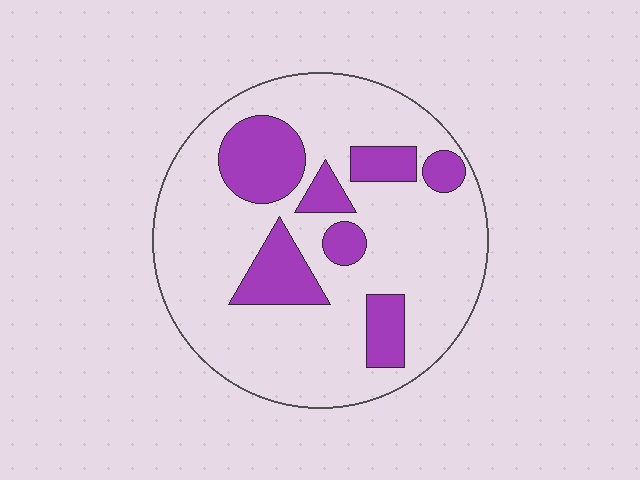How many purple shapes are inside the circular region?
7.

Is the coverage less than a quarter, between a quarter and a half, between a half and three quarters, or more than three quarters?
Less than a quarter.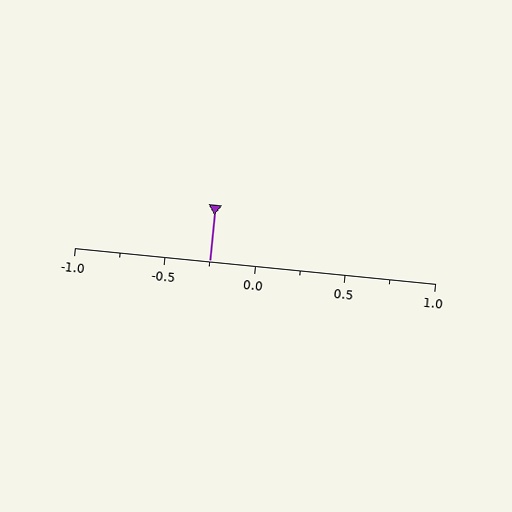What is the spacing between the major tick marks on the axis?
The major ticks are spaced 0.5 apart.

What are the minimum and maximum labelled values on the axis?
The axis runs from -1.0 to 1.0.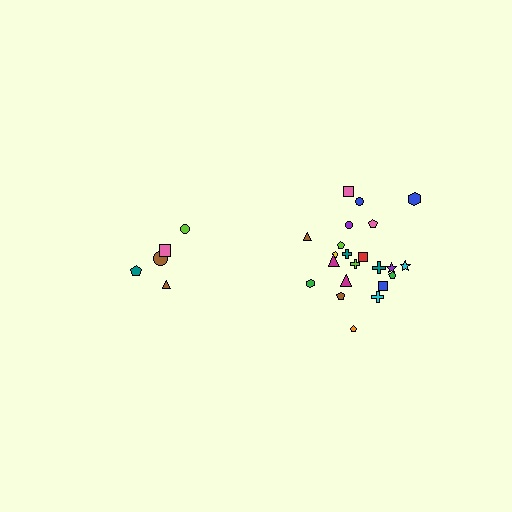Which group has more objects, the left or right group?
The right group.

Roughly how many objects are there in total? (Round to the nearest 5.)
Roughly 25 objects in total.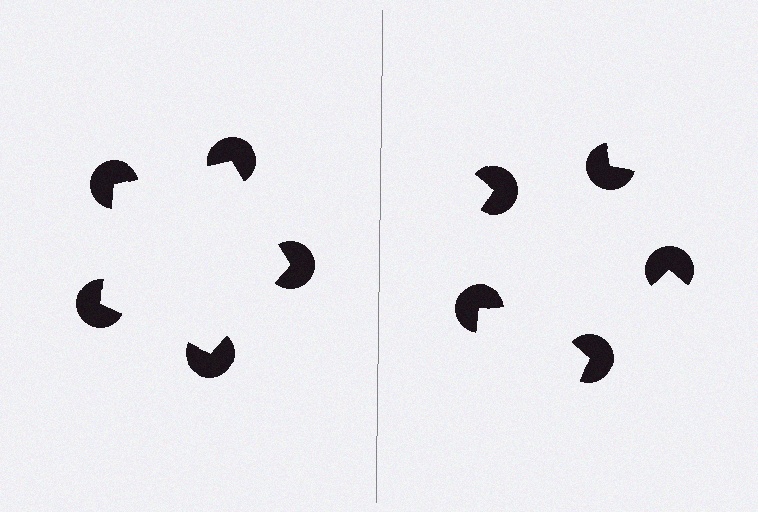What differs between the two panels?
The pac-man discs are positioned identically on both sides; only the wedge orientations differ. On the left they align to a pentagon; on the right they are misaligned.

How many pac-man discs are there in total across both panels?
10 — 5 on each side.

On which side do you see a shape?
An illusory pentagon appears on the left side. On the right side the wedge cuts are rotated, so no coherent shape forms.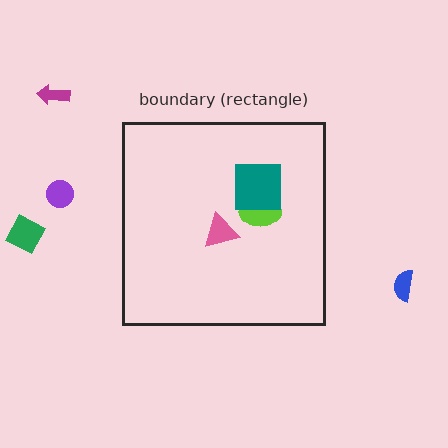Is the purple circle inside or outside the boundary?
Outside.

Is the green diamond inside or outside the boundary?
Outside.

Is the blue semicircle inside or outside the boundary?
Outside.